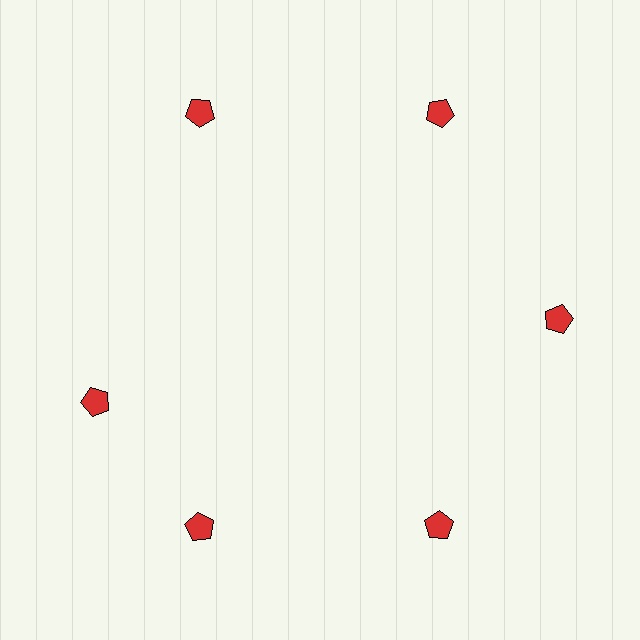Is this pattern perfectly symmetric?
No. The 6 red pentagons are arranged in a ring, but one element near the 9 o'clock position is rotated out of alignment along the ring, breaking the 6-fold rotational symmetry.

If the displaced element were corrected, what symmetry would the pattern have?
It would have 6-fold rotational symmetry — the pattern would map onto itself every 60 degrees.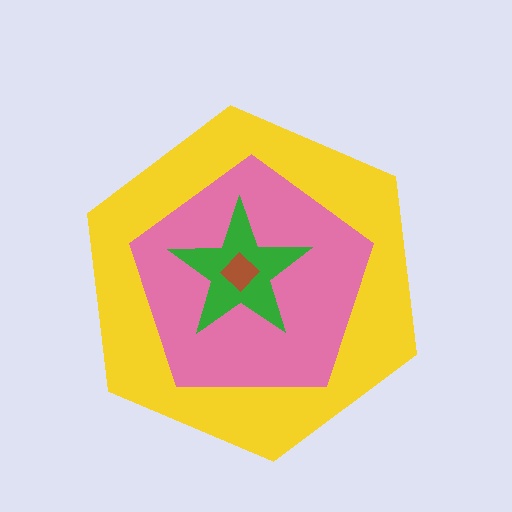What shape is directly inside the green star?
The brown diamond.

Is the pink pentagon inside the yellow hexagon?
Yes.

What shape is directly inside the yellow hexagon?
The pink pentagon.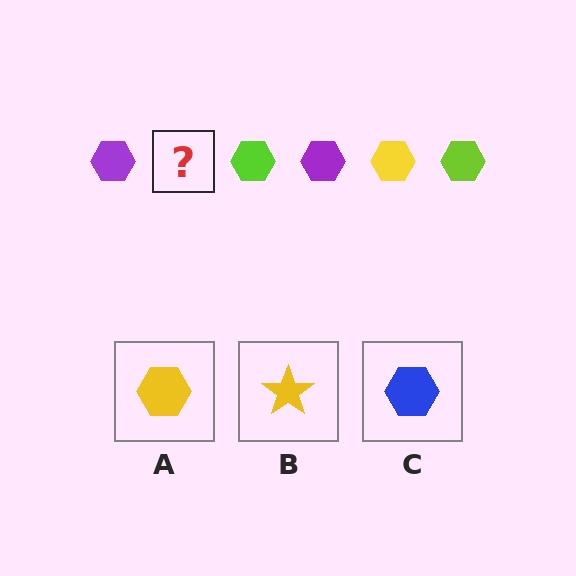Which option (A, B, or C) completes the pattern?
A.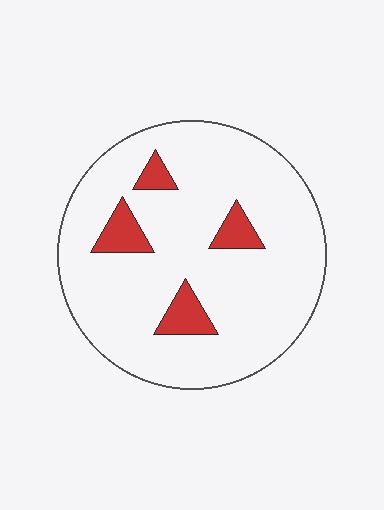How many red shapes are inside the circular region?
4.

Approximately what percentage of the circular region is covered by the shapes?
Approximately 10%.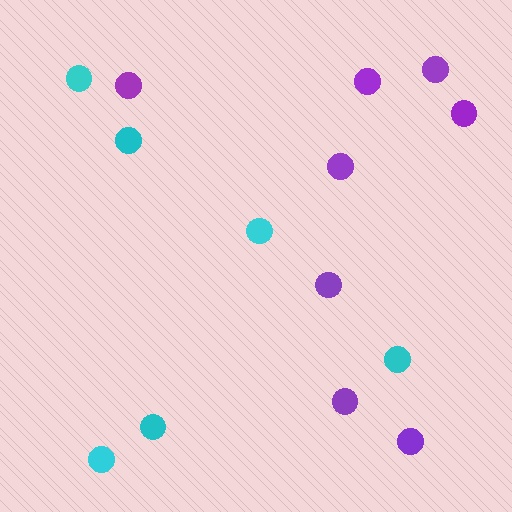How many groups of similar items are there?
There are 2 groups: one group of purple circles (8) and one group of cyan circles (6).